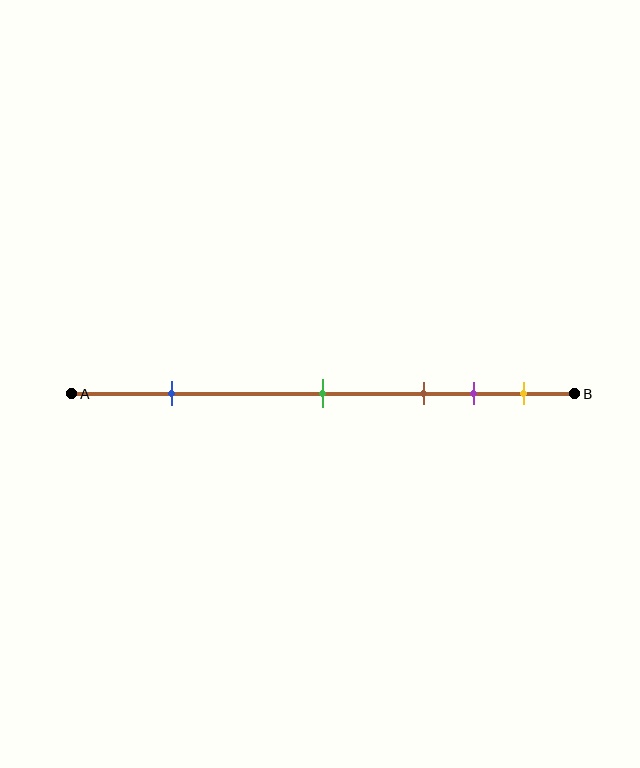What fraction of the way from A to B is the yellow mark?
The yellow mark is approximately 90% (0.9) of the way from A to B.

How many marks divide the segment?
There are 5 marks dividing the segment.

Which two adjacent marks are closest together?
The purple and yellow marks are the closest adjacent pair.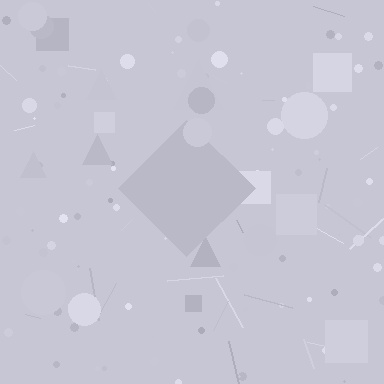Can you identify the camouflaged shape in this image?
The camouflaged shape is a diamond.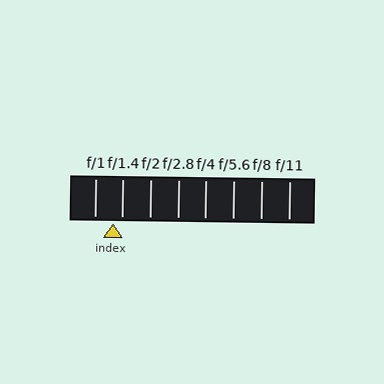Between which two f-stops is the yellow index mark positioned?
The index mark is between f/1 and f/1.4.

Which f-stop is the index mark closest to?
The index mark is closest to f/1.4.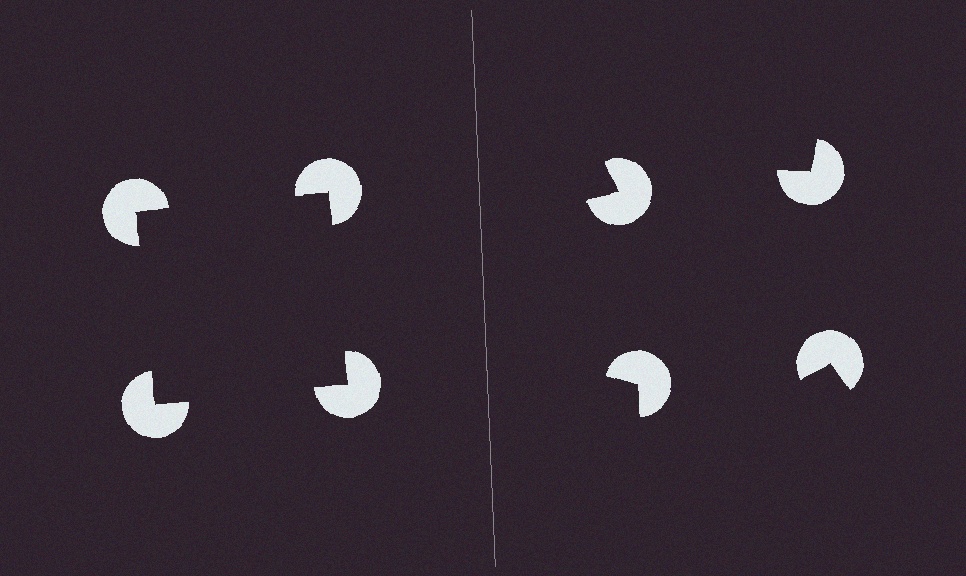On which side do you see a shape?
An illusory square appears on the left side. On the right side the wedge cuts are rotated, so no coherent shape forms.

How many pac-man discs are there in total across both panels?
8 — 4 on each side.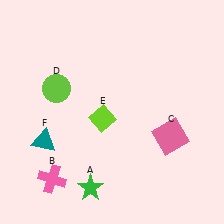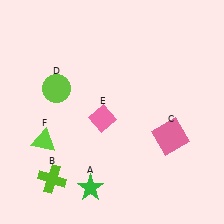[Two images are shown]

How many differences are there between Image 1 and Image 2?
There are 3 differences between the two images.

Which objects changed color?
B changed from pink to lime. E changed from lime to pink. F changed from teal to lime.